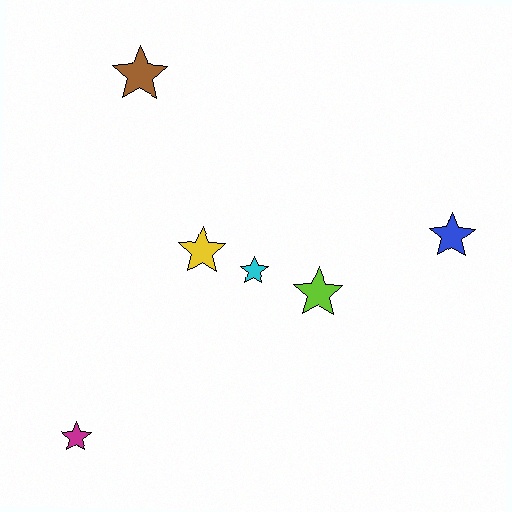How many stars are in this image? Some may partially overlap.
There are 6 stars.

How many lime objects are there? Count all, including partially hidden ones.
There is 1 lime object.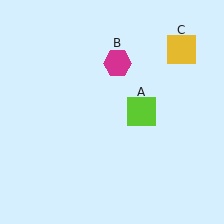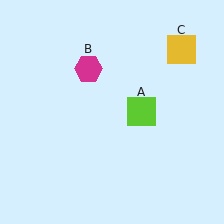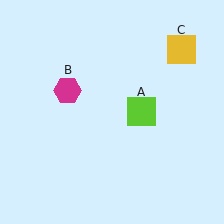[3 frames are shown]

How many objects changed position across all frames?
1 object changed position: magenta hexagon (object B).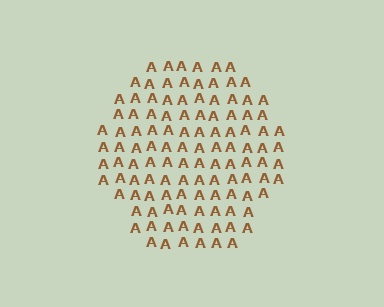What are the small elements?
The small elements are letter A's.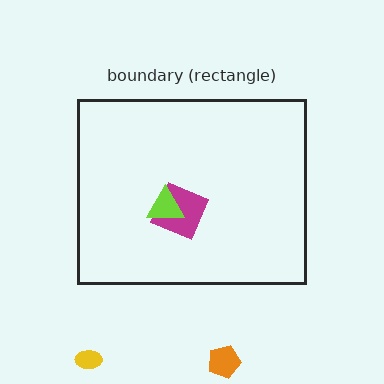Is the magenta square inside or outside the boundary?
Inside.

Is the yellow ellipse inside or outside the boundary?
Outside.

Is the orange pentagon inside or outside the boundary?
Outside.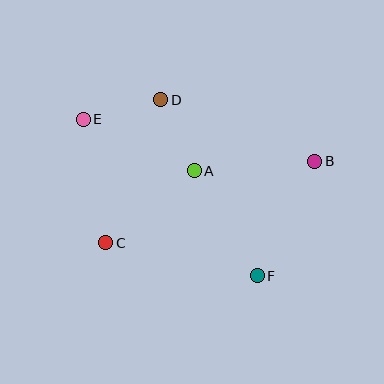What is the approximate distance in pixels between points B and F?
The distance between B and F is approximately 128 pixels.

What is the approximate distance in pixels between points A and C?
The distance between A and C is approximately 114 pixels.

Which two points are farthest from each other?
Points B and E are farthest from each other.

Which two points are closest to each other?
Points A and D are closest to each other.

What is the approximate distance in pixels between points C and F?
The distance between C and F is approximately 155 pixels.